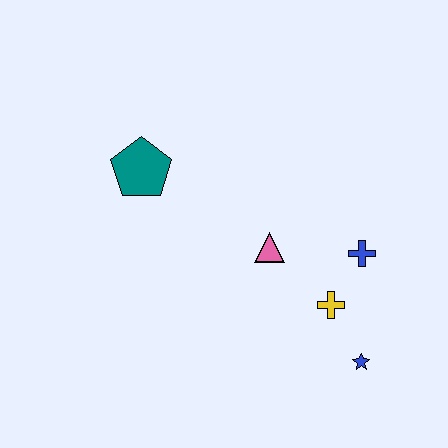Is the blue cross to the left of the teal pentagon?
No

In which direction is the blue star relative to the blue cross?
The blue star is below the blue cross.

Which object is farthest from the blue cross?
The teal pentagon is farthest from the blue cross.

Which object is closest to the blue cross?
The yellow cross is closest to the blue cross.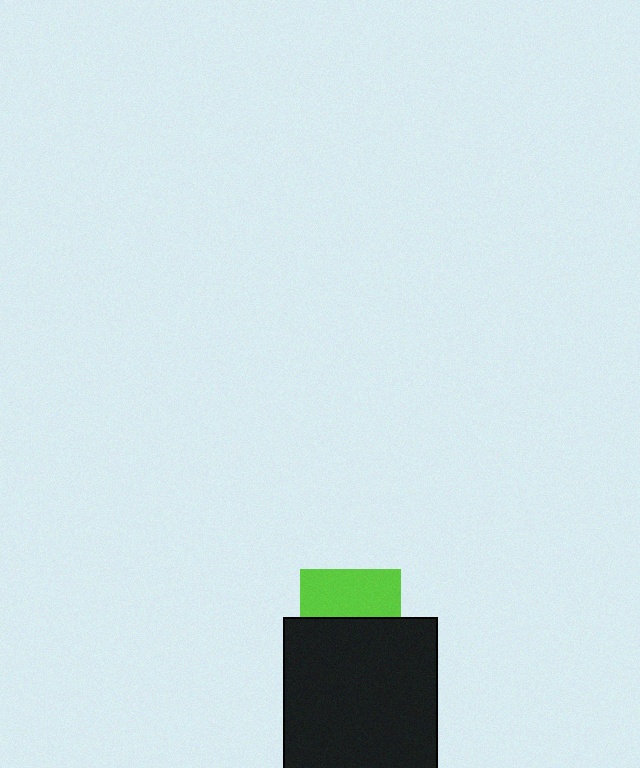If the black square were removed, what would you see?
You would see the complete lime square.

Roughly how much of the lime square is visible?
About half of it is visible (roughly 48%).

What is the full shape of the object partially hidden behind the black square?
The partially hidden object is a lime square.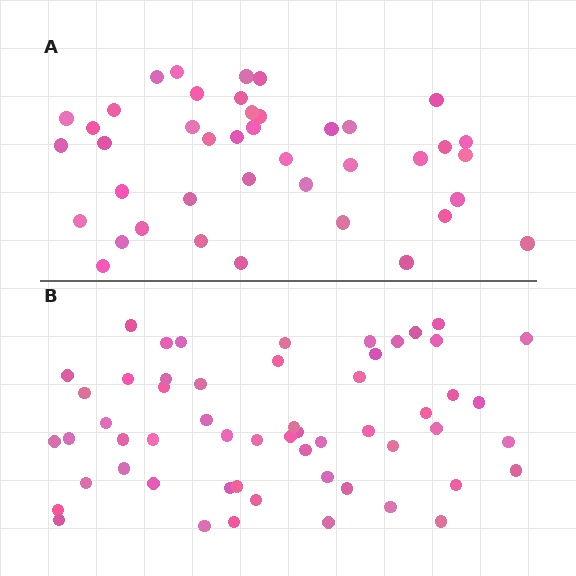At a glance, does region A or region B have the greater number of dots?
Region B (the bottom region) has more dots.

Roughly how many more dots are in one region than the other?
Region B has approximately 15 more dots than region A.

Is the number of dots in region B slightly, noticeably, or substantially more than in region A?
Region B has noticeably more, but not dramatically so. The ratio is roughly 1.4 to 1.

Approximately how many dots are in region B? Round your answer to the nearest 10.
About 60 dots. (The exact count is 56, which rounds to 60.)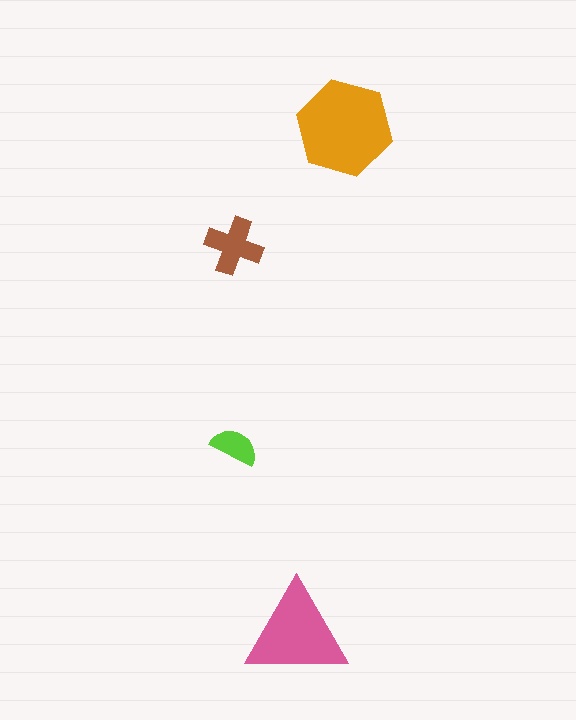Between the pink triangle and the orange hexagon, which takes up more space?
The orange hexagon.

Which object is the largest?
The orange hexagon.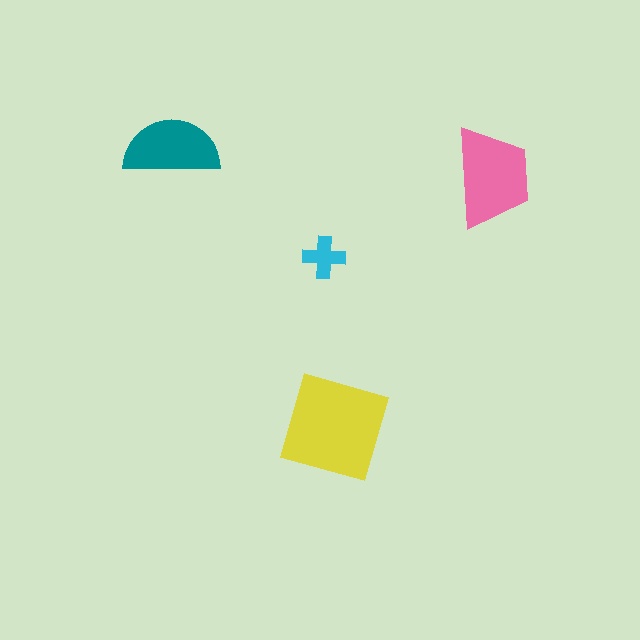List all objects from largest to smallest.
The yellow diamond, the pink trapezoid, the teal semicircle, the cyan cross.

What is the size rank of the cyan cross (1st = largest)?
4th.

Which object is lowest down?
The yellow diamond is bottommost.